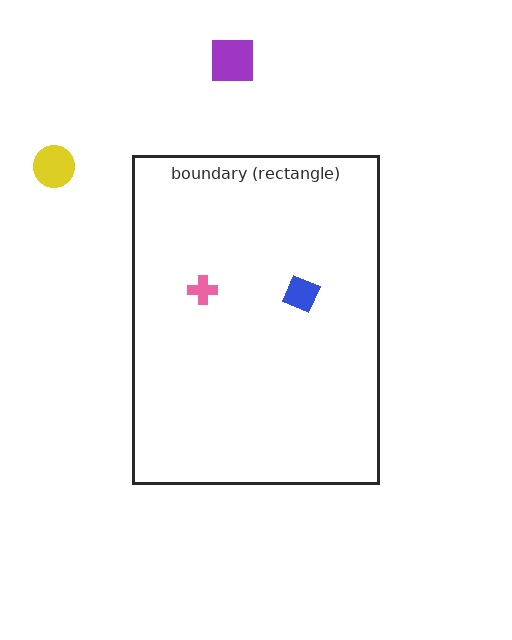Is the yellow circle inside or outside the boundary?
Outside.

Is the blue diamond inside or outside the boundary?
Inside.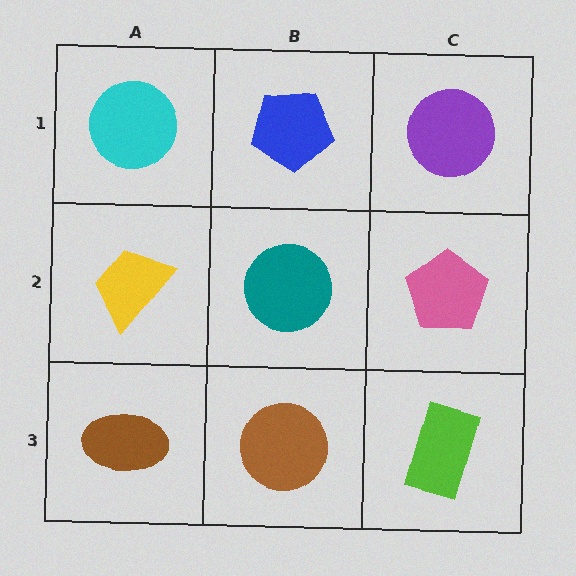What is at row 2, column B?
A teal circle.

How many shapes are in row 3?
3 shapes.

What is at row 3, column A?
A brown ellipse.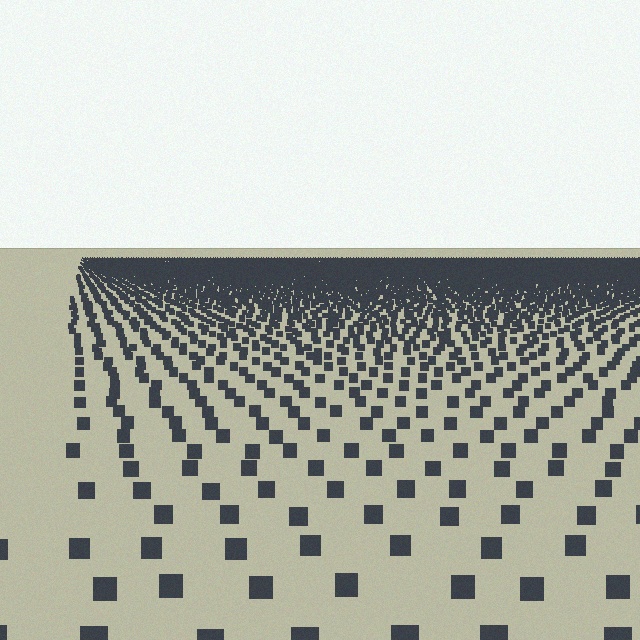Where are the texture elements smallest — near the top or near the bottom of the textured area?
Near the top.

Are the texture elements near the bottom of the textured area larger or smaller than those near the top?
Larger. Near the bottom, elements are closer to the viewer and appear at a bigger on-screen size.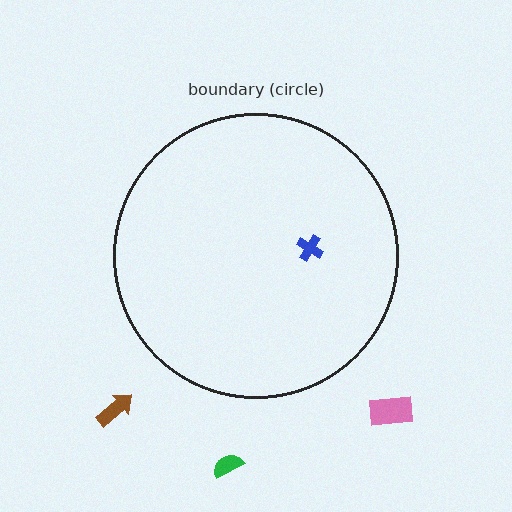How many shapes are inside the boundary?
1 inside, 3 outside.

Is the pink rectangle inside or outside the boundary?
Outside.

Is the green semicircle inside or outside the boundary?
Outside.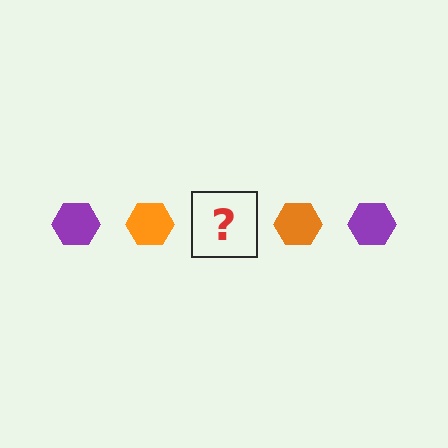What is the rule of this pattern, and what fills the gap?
The rule is that the pattern cycles through purple, orange hexagons. The gap should be filled with a purple hexagon.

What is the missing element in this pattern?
The missing element is a purple hexagon.